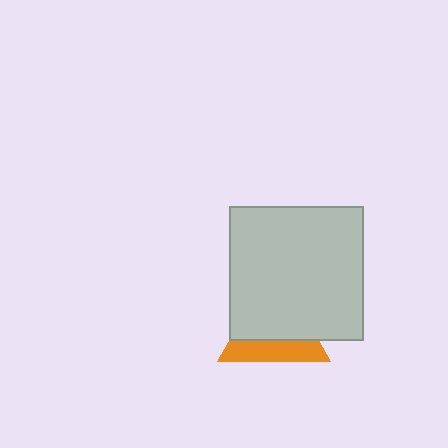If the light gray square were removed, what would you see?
You would see the complete orange triangle.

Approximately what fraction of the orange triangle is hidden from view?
Roughly 64% of the orange triangle is hidden behind the light gray square.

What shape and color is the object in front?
The object in front is a light gray square.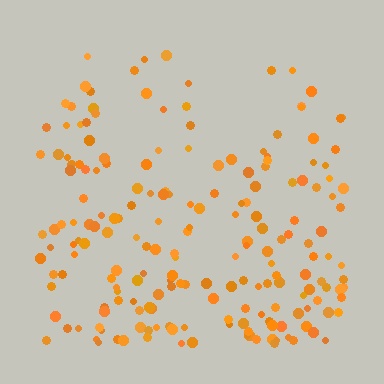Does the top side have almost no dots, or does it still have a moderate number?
Still a moderate number, just noticeably fewer than the bottom.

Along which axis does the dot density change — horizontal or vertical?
Vertical.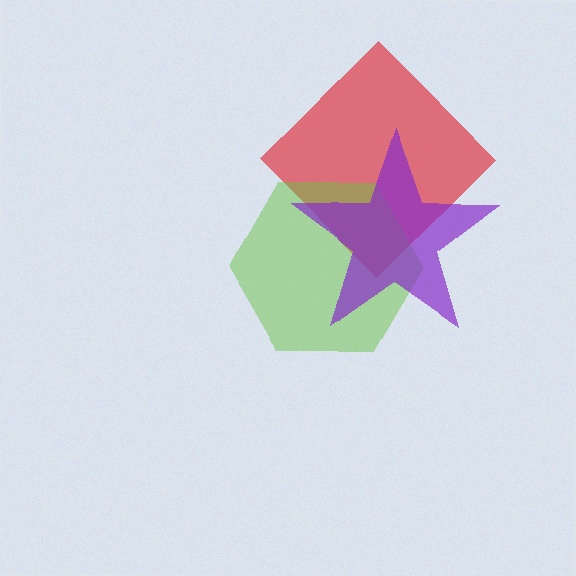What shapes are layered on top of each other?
The layered shapes are: a red diamond, a lime hexagon, a purple star.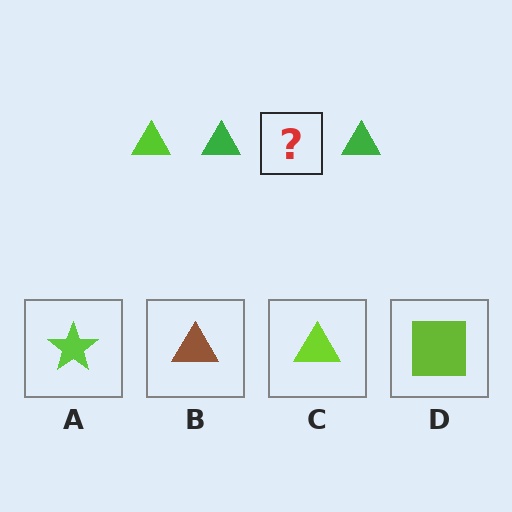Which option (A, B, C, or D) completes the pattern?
C.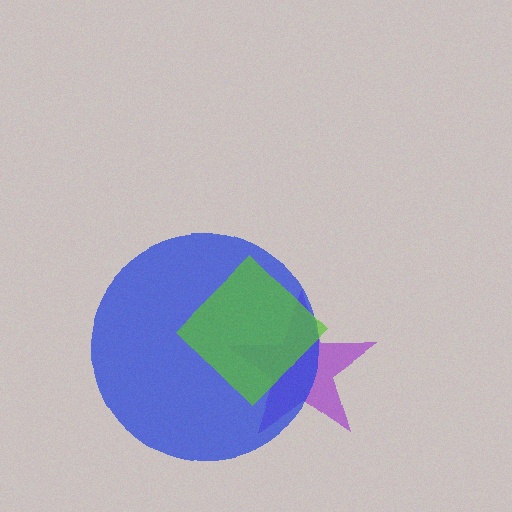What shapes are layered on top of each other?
The layered shapes are: a purple star, a blue circle, a lime diamond.